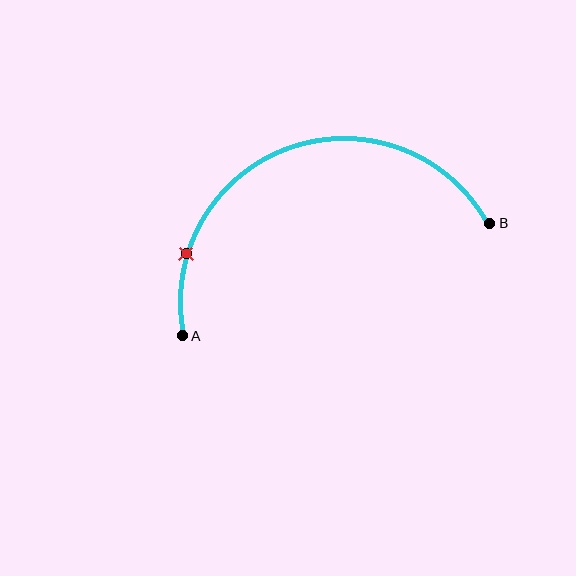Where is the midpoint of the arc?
The arc midpoint is the point on the curve farthest from the straight line joining A and B. It sits above that line.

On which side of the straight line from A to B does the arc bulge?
The arc bulges above the straight line connecting A and B.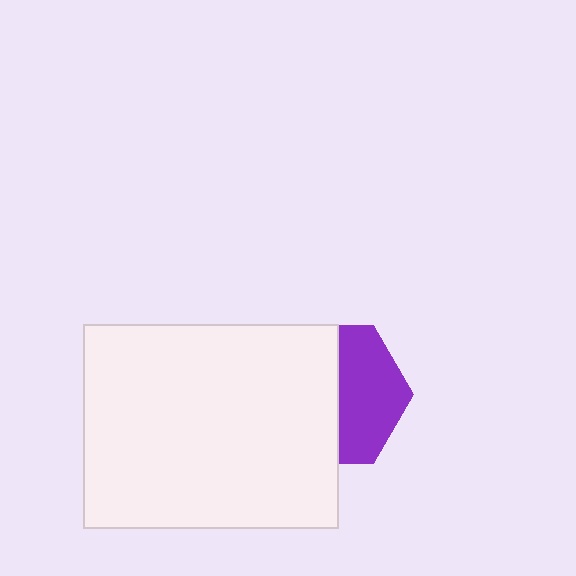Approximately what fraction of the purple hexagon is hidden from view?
Roughly 55% of the purple hexagon is hidden behind the white rectangle.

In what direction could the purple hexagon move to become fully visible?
The purple hexagon could move right. That would shift it out from behind the white rectangle entirely.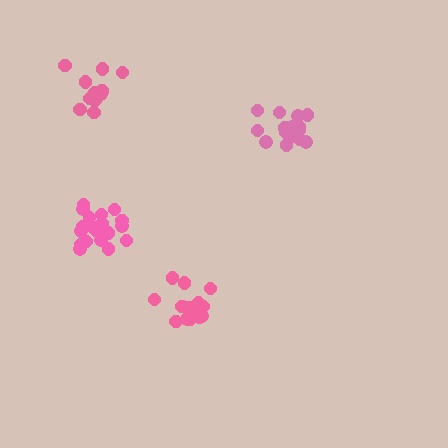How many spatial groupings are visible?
There are 4 spatial groupings.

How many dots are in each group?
Group 1: 15 dots, Group 2: 14 dots, Group 3: 19 dots, Group 4: 19 dots (67 total).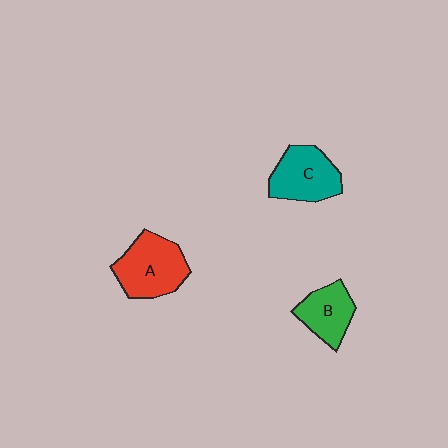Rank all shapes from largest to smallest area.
From largest to smallest: A (red), C (teal), B (green).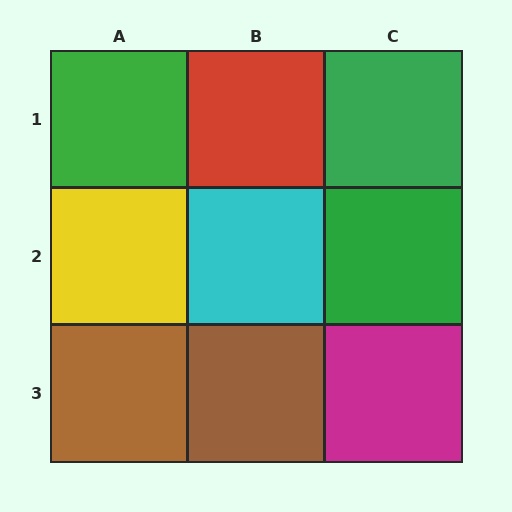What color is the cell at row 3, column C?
Magenta.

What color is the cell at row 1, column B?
Red.